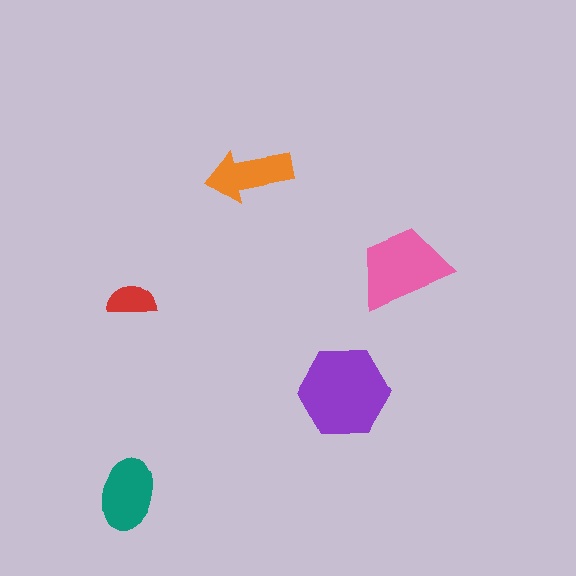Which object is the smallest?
The red semicircle.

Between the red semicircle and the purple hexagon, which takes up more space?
The purple hexagon.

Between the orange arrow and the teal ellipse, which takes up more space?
The teal ellipse.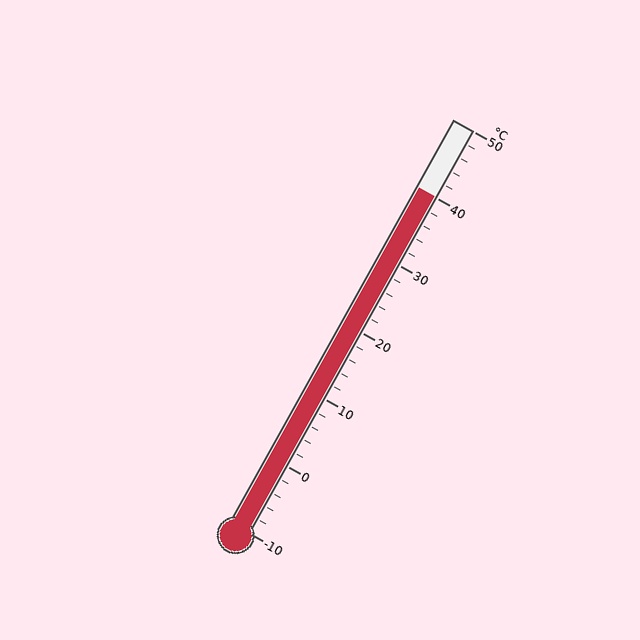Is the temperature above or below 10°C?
The temperature is above 10°C.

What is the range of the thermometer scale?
The thermometer scale ranges from -10°C to 50°C.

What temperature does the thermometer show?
The thermometer shows approximately 40°C.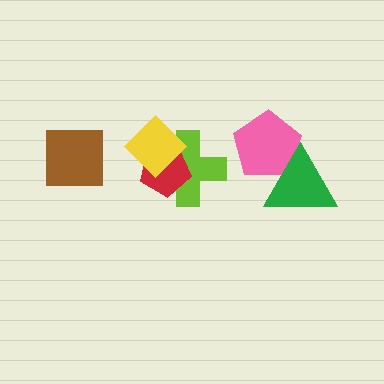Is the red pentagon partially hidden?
Yes, it is partially covered by another shape.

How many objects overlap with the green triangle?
1 object overlaps with the green triangle.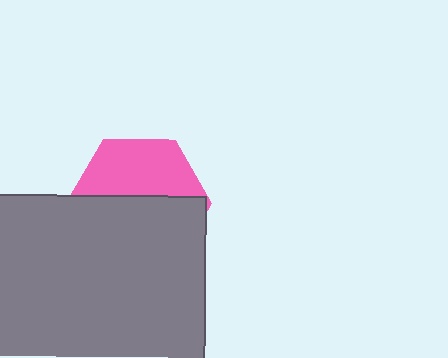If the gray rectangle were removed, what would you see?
You would see the complete pink hexagon.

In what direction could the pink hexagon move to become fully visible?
The pink hexagon could move up. That would shift it out from behind the gray rectangle entirely.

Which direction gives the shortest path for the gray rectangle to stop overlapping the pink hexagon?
Moving down gives the shortest separation.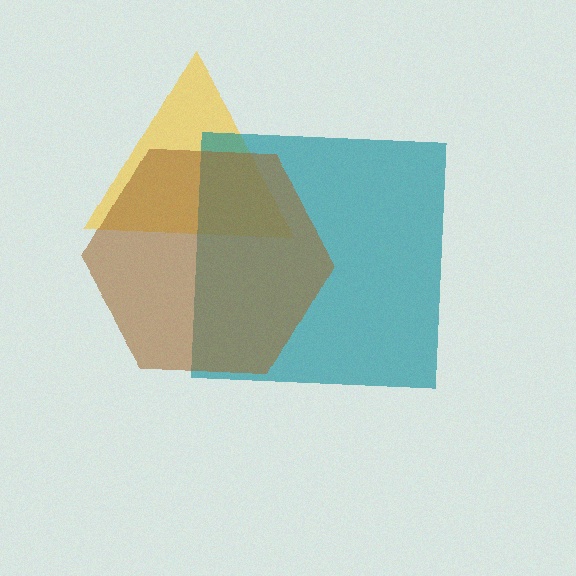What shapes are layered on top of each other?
The layered shapes are: a yellow triangle, a teal square, a brown hexagon.